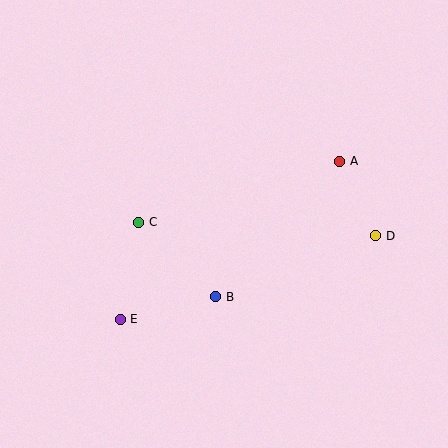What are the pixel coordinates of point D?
Point D is at (376, 236).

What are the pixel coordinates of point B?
Point B is at (216, 297).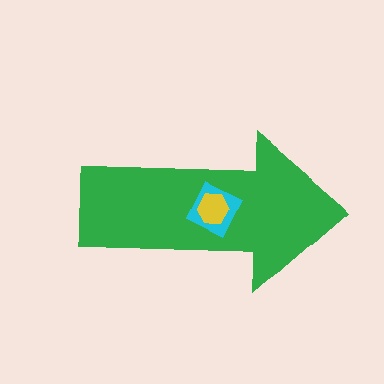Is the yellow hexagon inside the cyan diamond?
Yes.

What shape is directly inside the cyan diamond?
The yellow hexagon.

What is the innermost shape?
The yellow hexagon.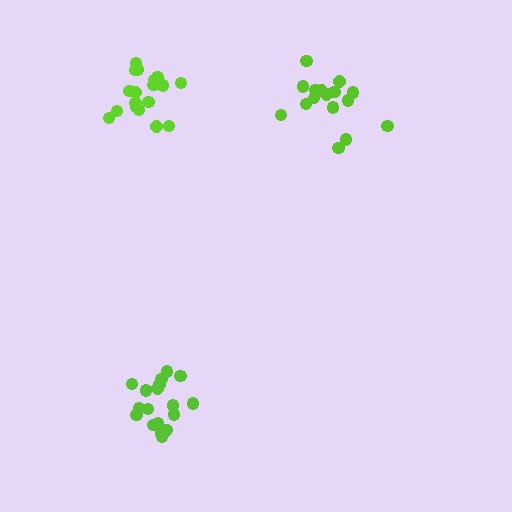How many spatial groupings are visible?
There are 3 spatial groupings.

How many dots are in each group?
Group 1: 18 dots, Group 2: 19 dots, Group 3: 16 dots (53 total).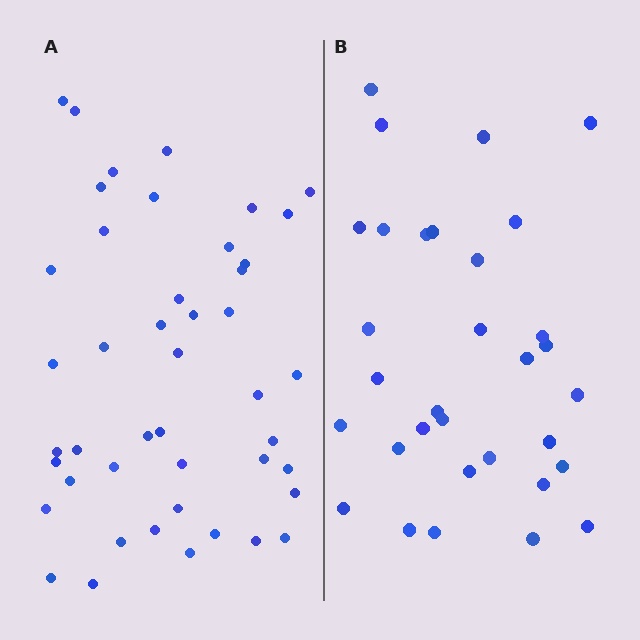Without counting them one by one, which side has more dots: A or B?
Region A (the left region) has more dots.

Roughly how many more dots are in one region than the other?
Region A has approximately 15 more dots than region B.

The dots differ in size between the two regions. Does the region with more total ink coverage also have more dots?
No. Region B has more total ink coverage because its dots are larger, but region A actually contains more individual dots. Total area can be misleading — the number of items is what matters here.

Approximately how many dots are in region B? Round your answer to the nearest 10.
About 30 dots. (The exact count is 32, which rounds to 30.)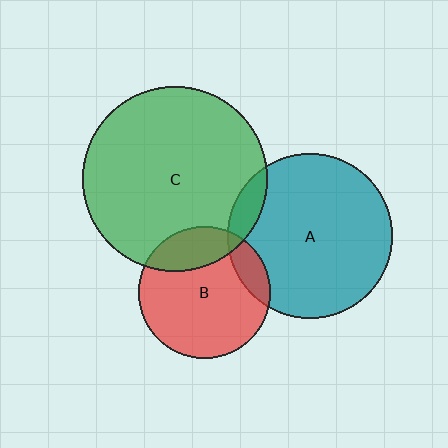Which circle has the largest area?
Circle C (green).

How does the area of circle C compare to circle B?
Approximately 2.0 times.